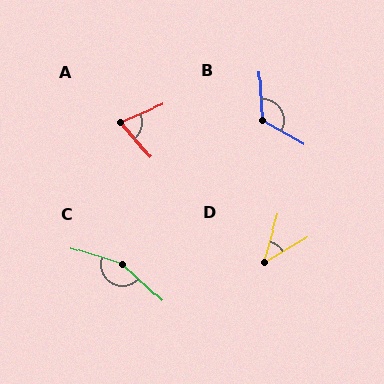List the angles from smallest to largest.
D (42°), A (73°), B (123°), C (154°).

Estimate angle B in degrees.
Approximately 123 degrees.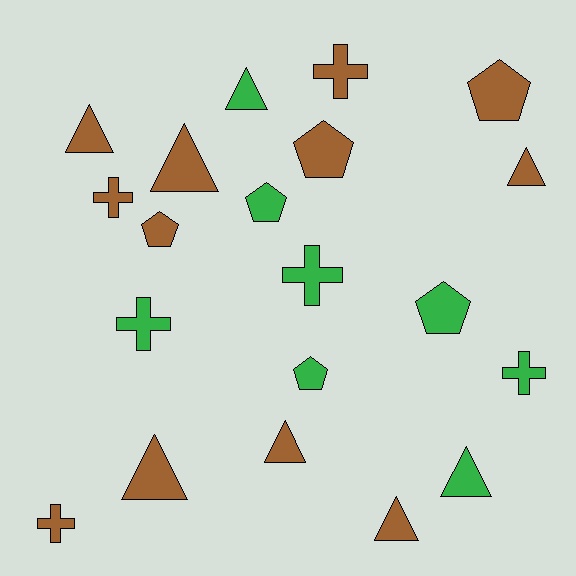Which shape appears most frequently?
Triangle, with 8 objects.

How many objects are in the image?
There are 20 objects.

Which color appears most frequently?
Brown, with 12 objects.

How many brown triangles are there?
There are 6 brown triangles.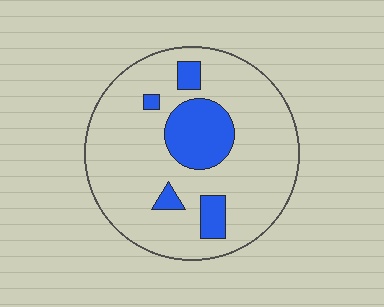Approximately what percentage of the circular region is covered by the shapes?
Approximately 20%.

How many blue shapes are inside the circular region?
5.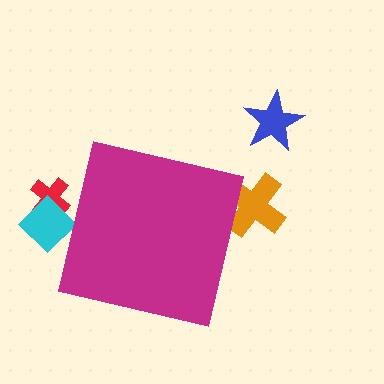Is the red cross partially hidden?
Yes, the red cross is partially hidden behind the magenta square.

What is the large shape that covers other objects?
A magenta square.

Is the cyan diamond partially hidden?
Yes, the cyan diamond is partially hidden behind the magenta square.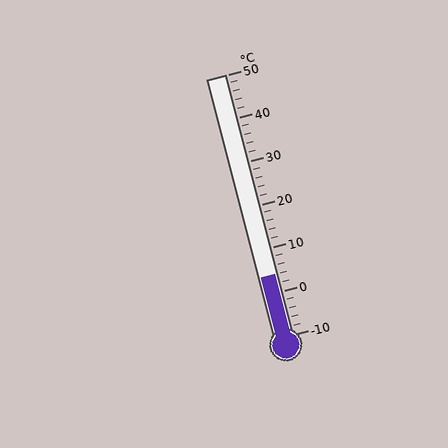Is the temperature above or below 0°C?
The temperature is above 0°C.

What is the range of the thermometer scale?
The thermometer scale ranges from -10°C to 50°C.